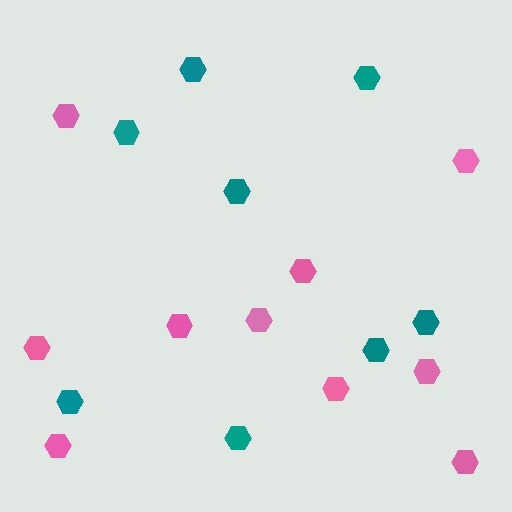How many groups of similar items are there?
There are 2 groups: one group of teal hexagons (8) and one group of pink hexagons (10).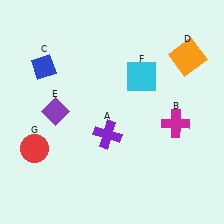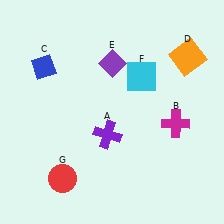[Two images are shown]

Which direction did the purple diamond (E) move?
The purple diamond (E) moved right.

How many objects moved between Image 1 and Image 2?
2 objects moved between the two images.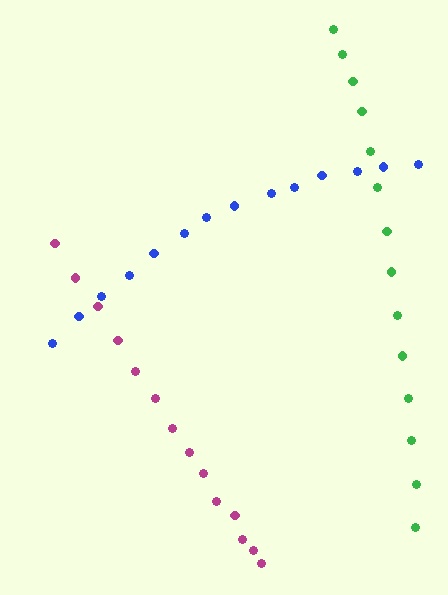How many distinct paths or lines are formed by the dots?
There are 3 distinct paths.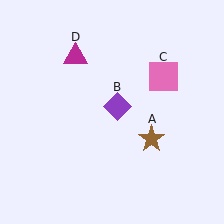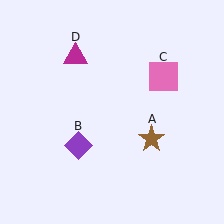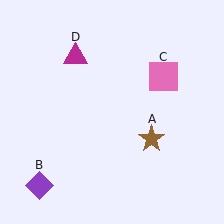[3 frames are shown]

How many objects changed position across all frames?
1 object changed position: purple diamond (object B).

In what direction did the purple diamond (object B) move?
The purple diamond (object B) moved down and to the left.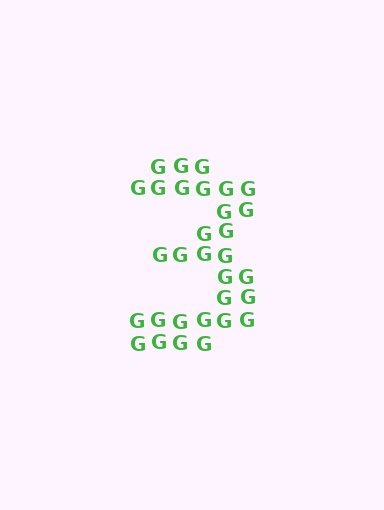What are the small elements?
The small elements are letter G's.